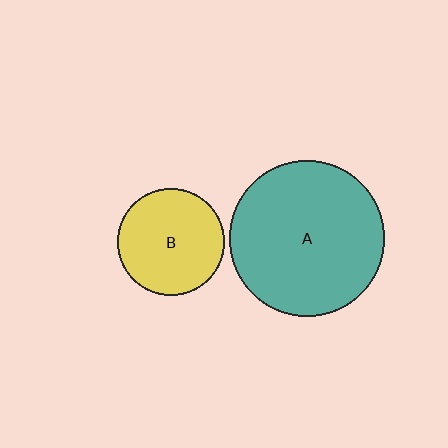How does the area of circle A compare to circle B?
Approximately 2.1 times.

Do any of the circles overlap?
No, none of the circles overlap.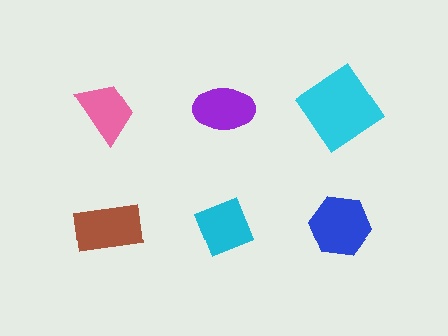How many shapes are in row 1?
3 shapes.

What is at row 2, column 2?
A cyan diamond.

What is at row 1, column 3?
A cyan diamond.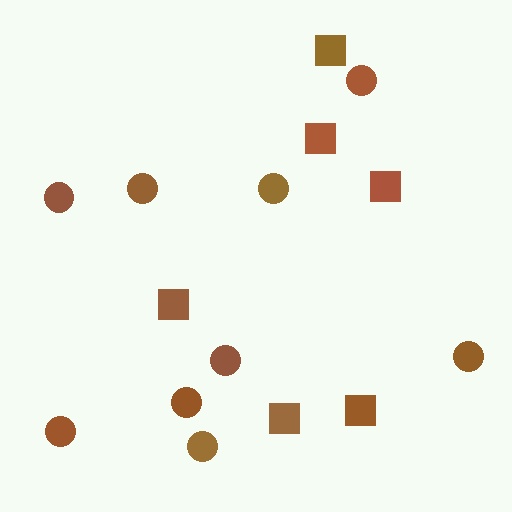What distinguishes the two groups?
There are 2 groups: one group of squares (6) and one group of circles (9).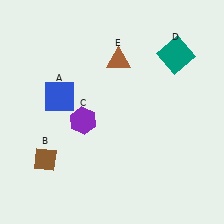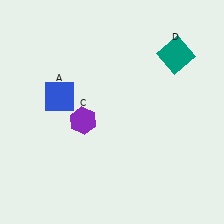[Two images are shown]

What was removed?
The brown diamond (B), the brown triangle (E) were removed in Image 2.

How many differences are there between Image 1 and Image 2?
There are 2 differences between the two images.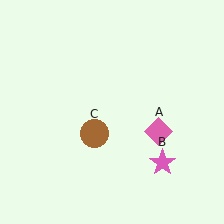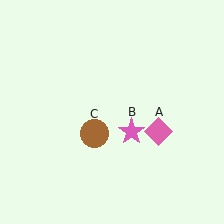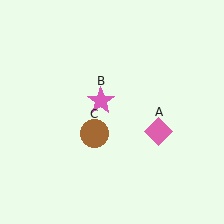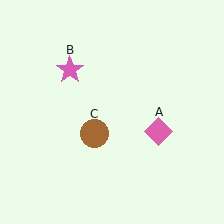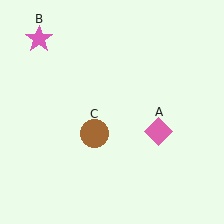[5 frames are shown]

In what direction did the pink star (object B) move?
The pink star (object B) moved up and to the left.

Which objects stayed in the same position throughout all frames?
Pink diamond (object A) and brown circle (object C) remained stationary.